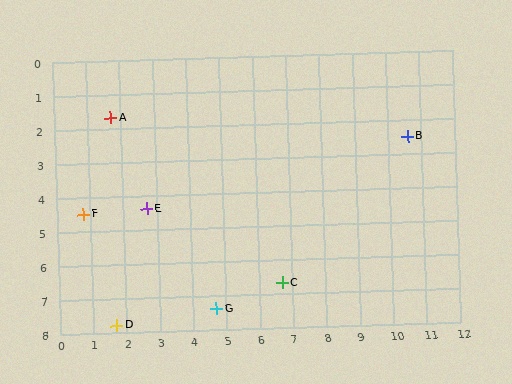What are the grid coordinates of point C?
Point C is at approximately (6.7, 6.7).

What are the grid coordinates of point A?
Point A is at approximately (1.7, 1.7).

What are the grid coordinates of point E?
Point E is at approximately (2.7, 4.4).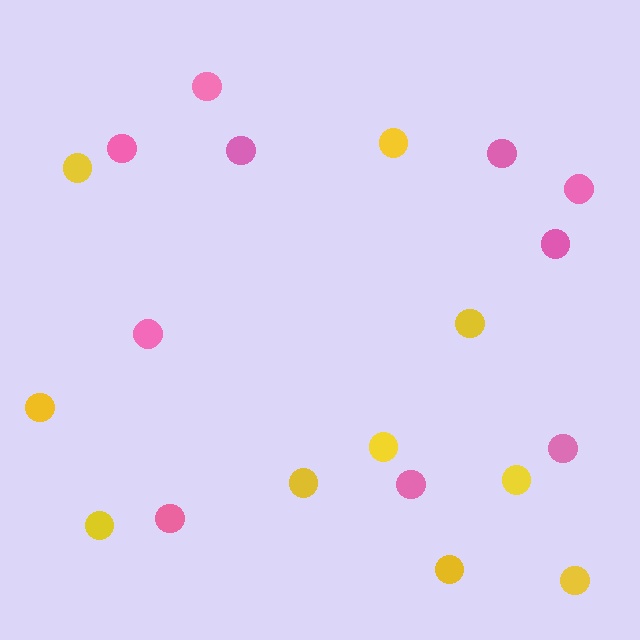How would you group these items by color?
There are 2 groups: one group of yellow circles (10) and one group of pink circles (10).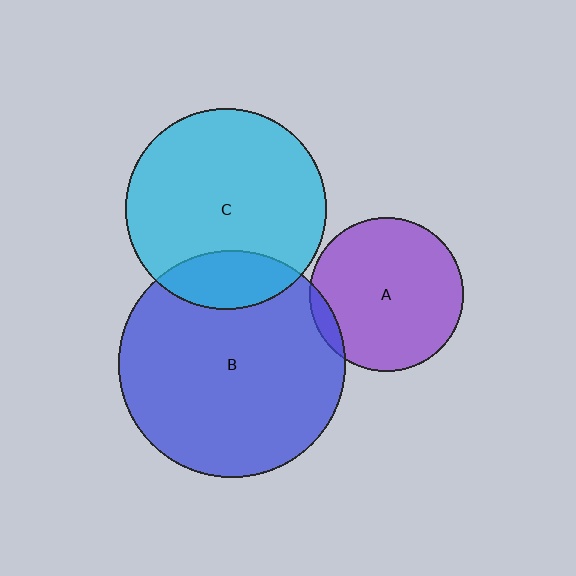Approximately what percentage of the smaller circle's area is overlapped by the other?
Approximately 20%.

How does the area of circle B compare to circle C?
Approximately 1.3 times.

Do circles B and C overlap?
Yes.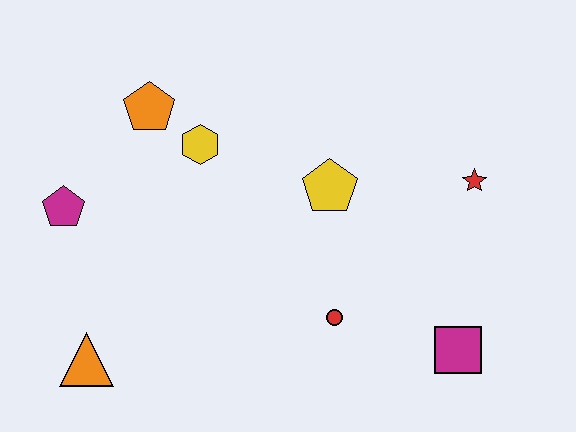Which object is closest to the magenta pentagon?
The orange pentagon is closest to the magenta pentagon.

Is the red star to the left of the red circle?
No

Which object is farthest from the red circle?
The magenta pentagon is farthest from the red circle.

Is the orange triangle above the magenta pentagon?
No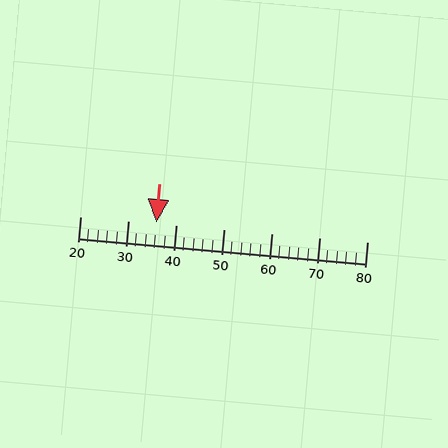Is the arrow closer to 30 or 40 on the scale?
The arrow is closer to 40.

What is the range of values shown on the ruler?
The ruler shows values from 20 to 80.